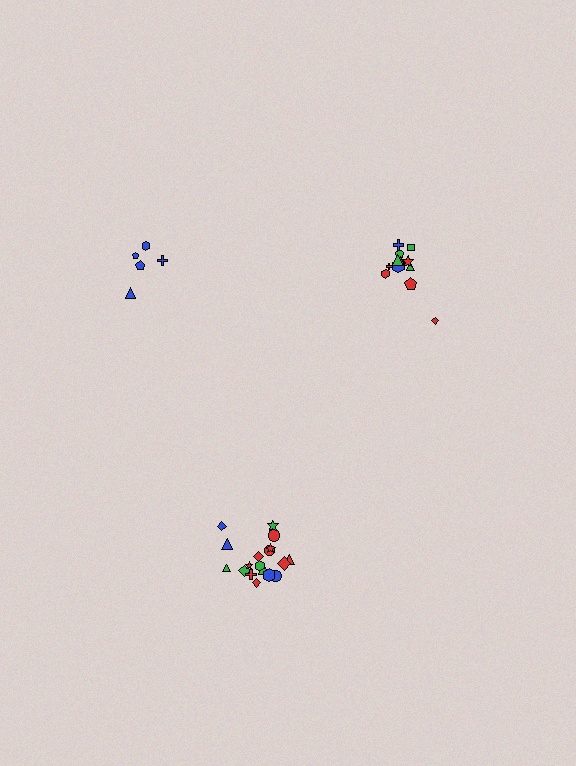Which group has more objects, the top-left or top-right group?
The top-right group.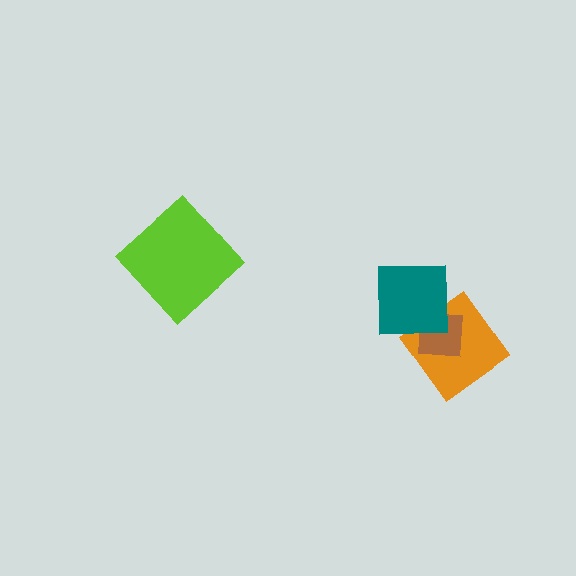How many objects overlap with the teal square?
2 objects overlap with the teal square.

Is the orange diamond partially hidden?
Yes, it is partially covered by another shape.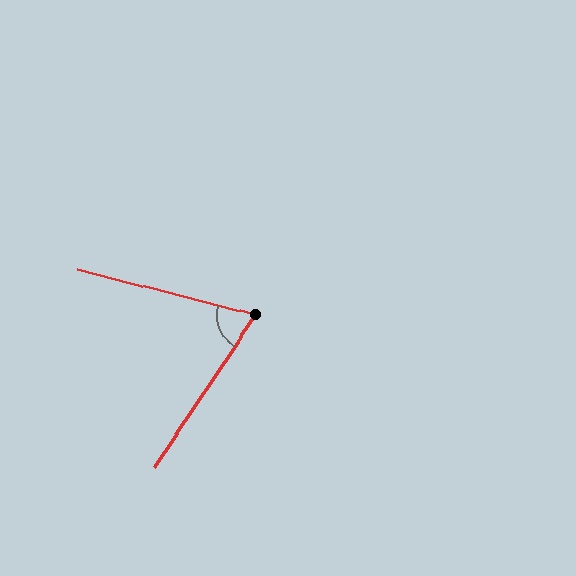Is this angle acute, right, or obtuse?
It is acute.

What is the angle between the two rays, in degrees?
Approximately 71 degrees.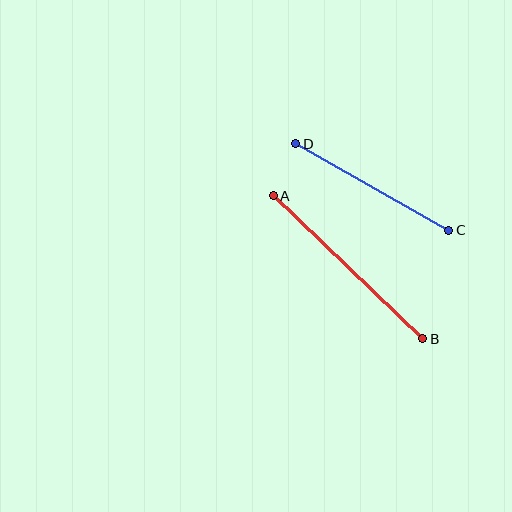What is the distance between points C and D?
The distance is approximately 176 pixels.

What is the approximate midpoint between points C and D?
The midpoint is at approximately (372, 187) pixels.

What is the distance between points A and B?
The distance is approximately 207 pixels.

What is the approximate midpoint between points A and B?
The midpoint is at approximately (348, 267) pixels.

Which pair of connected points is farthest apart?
Points A and B are farthest apart.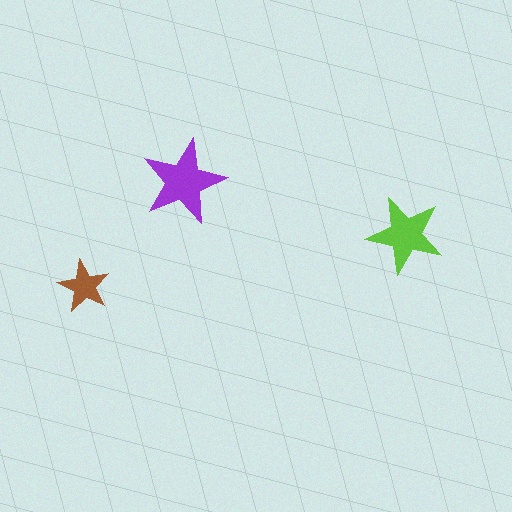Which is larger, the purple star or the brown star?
The purple one.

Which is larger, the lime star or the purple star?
The purple one.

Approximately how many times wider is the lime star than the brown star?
About 1.5 times wider.